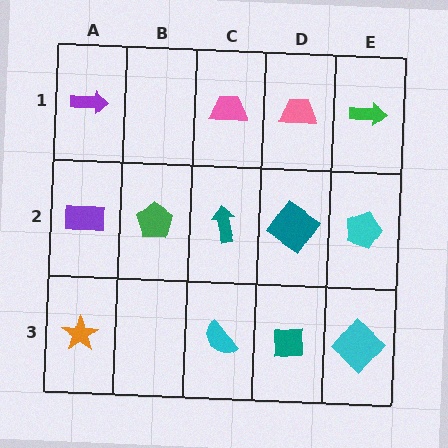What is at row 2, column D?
A teal diamond.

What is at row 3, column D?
A teal square.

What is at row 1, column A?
A purple arrow.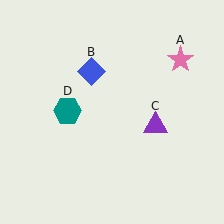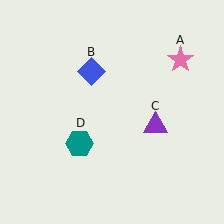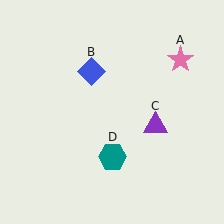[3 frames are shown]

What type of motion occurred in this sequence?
The teal hexagon (object D) rotated counterclockwise around the center of the scene.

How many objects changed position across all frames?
1 object changed position: teal hexagon (object D).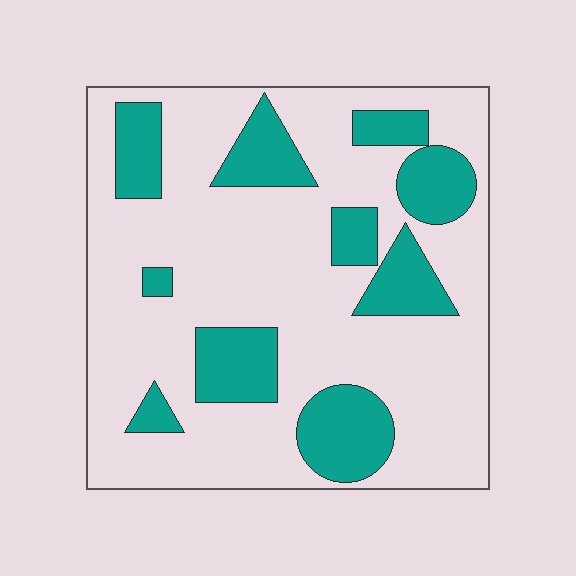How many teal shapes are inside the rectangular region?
10.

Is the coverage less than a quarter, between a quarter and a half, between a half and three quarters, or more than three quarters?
Between a quarter and a half.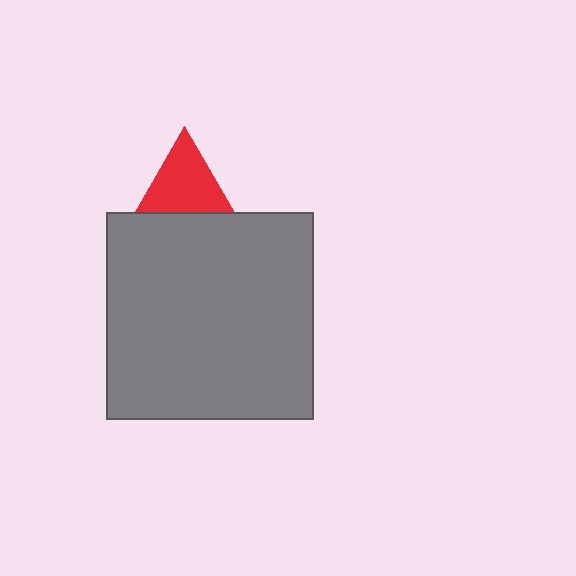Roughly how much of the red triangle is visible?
About half of it is visible (roughly 53%).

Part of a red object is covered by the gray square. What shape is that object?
It is a triangle.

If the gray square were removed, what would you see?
You would see the complete red triangle.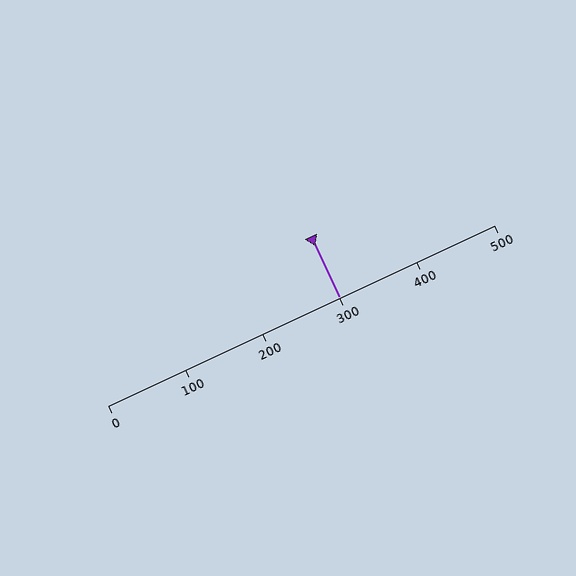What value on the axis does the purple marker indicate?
The marker indicates approximately 300.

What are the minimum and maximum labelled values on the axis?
The axis runs from 0 to 500.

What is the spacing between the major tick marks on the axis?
The major ticks are spaced 100 apart.